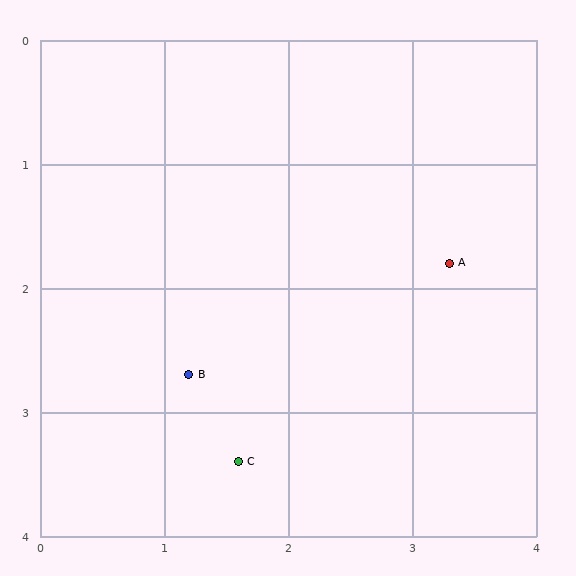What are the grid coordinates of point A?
Point A is at approximately (3.3, 1.8).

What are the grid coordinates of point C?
Point C is at approximately (1.6, 3.4).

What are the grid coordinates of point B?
Point B is at approximately (1.2, 2.7).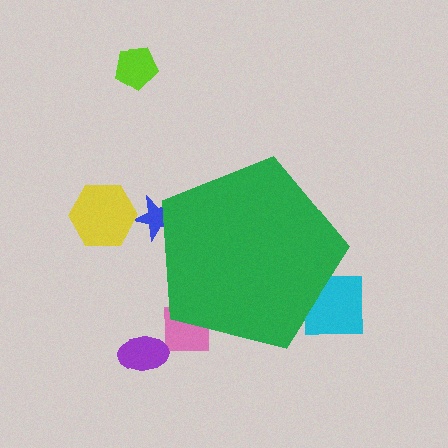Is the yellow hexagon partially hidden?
No, the yellow hexagon is fully visible.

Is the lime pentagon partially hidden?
No, the lime pentagon is fully visible.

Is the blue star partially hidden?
Yes, the blue star is partially hidden behind the green pentagon.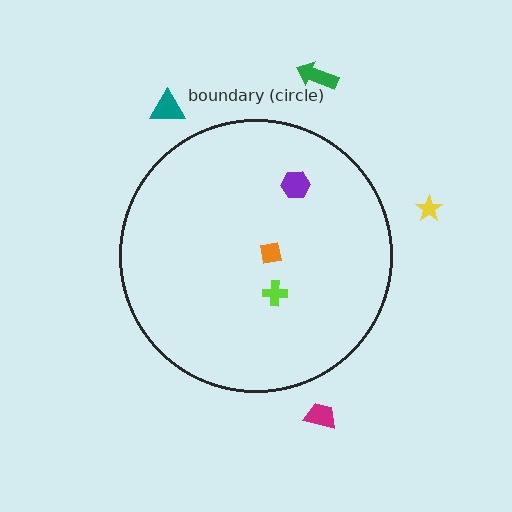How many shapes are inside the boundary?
3 inside, 4 outside.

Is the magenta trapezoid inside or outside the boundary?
Outside.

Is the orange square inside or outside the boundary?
Inside.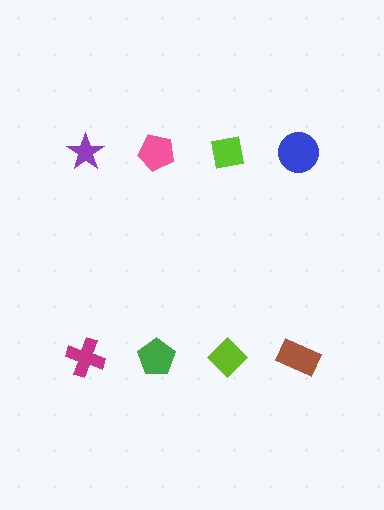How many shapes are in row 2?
4 shapes.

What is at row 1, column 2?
A pink pentagon.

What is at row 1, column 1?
A purple star.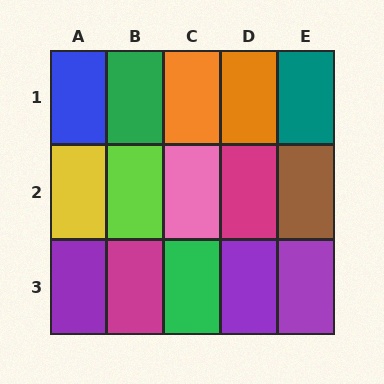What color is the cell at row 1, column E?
Teal.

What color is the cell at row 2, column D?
Magenta.